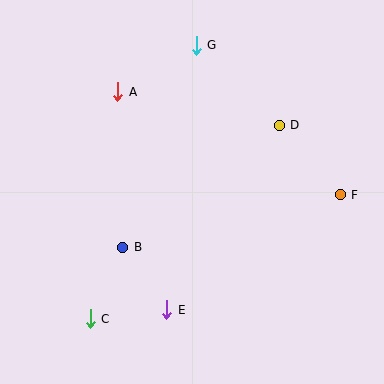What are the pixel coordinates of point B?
Point B is at (123, 247).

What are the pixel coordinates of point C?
Point C is at (90, 319).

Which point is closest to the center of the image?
Point B at (123, 247) is closest to the center.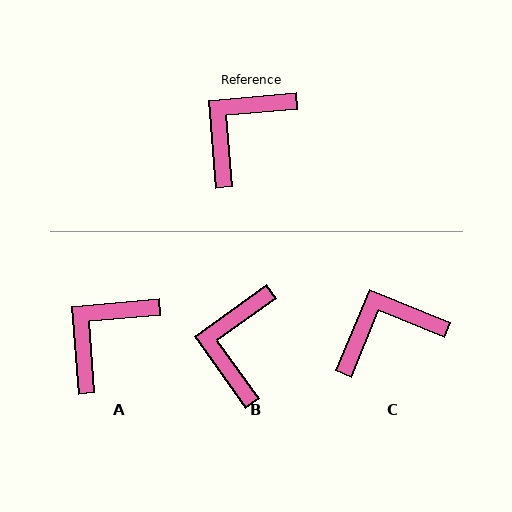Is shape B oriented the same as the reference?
No, it is off by about 31 degrees.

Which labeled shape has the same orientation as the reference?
A.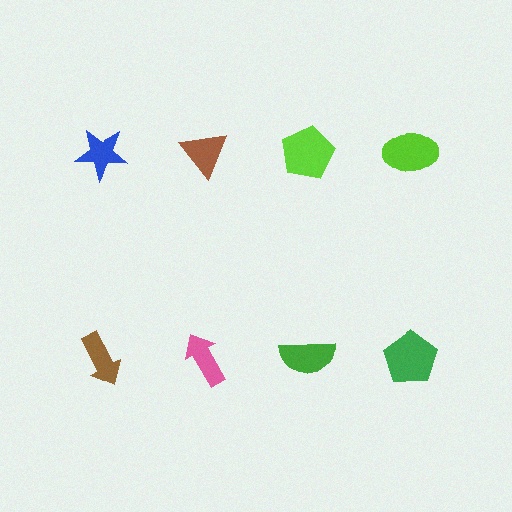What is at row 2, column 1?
A brown arrow.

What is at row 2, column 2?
A pink arrow.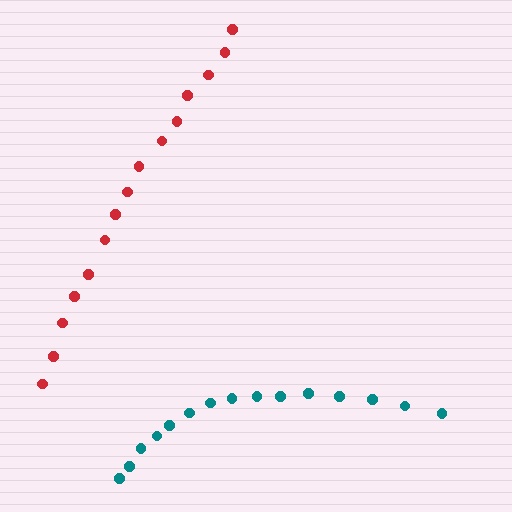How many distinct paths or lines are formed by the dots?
There are 2 distinct paths.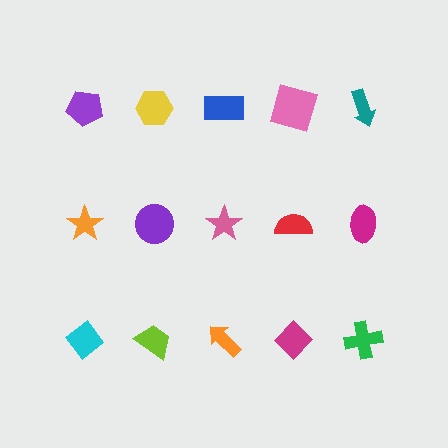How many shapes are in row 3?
5 shapes.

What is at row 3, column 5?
A green cross.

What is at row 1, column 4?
A pink square.